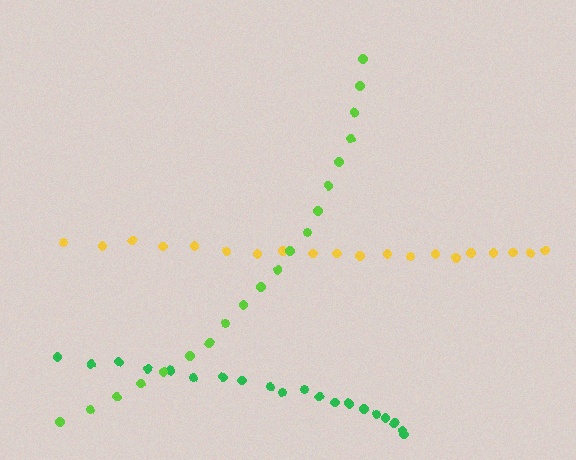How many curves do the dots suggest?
There are 3 distinct paths.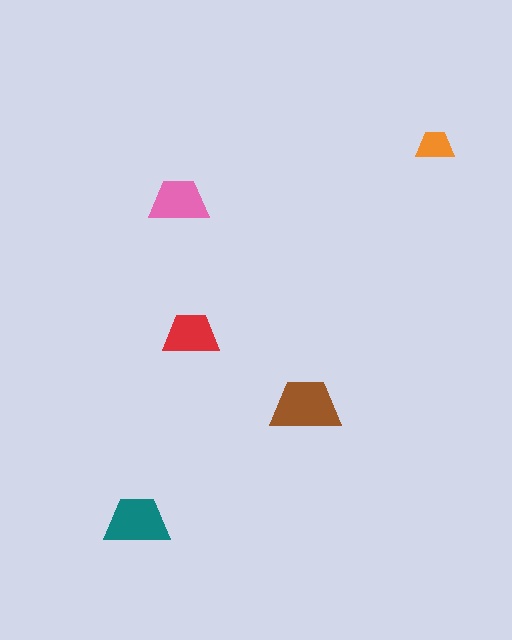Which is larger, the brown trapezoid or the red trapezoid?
The brown one.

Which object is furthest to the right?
The orange trapezoid is rightmost.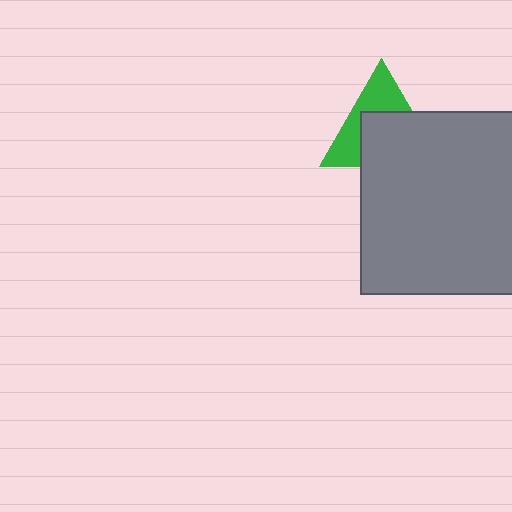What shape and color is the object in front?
The object in front is a gray square.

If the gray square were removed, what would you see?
You would see the complete green triangle.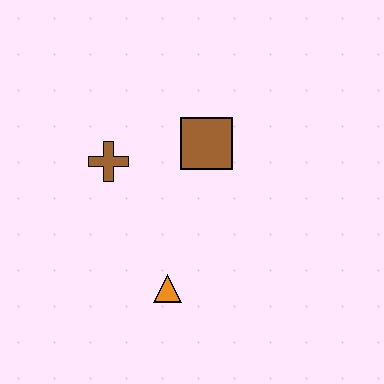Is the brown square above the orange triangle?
Yes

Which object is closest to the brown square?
The brown cross is closest to the brown square.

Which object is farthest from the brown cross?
The orange triangle is farthest from the brown cross.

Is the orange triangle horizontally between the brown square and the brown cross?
Yes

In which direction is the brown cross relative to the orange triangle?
The brown cross is above the orange triangle.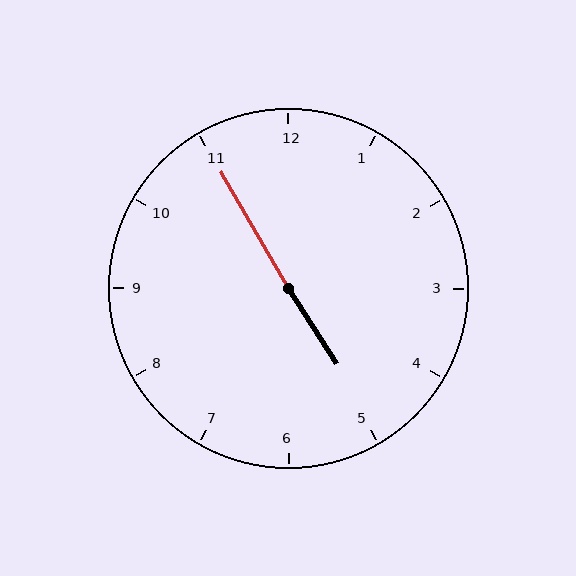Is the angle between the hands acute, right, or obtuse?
It is obtuse.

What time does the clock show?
4:55.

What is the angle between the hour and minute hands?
Approximately 178 degrees.